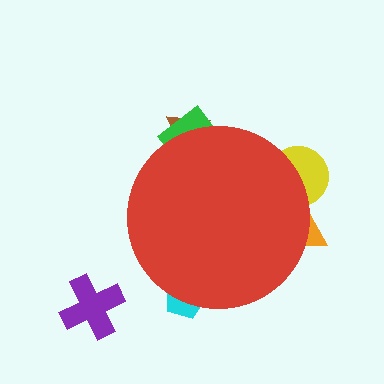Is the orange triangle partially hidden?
Yes, the orange triangle is partially hidden behind the red circle.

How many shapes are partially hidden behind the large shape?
5 shapes are partially hidden.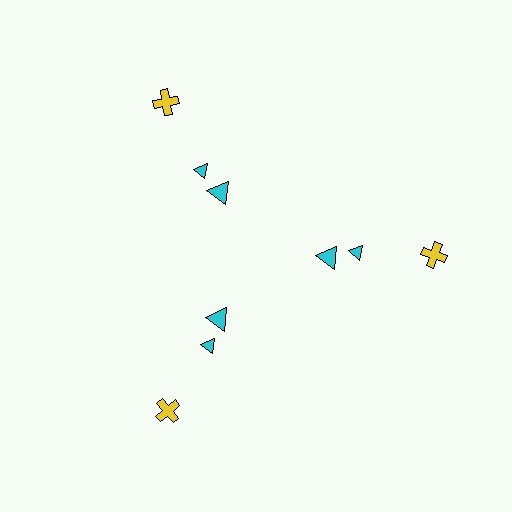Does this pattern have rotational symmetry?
Yes, this pattern has 3-fold rotational symmetry. It looks the same after rotating 120 degrees around the center.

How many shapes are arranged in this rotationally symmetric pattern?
There are 9 shapes, arranged in 3 groups of 3.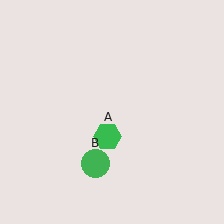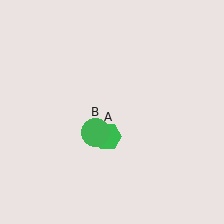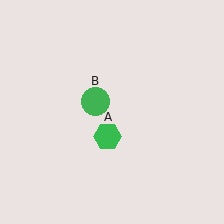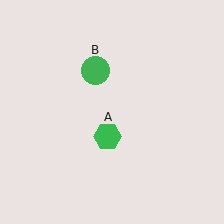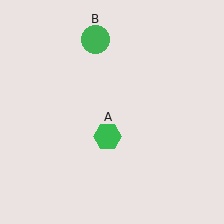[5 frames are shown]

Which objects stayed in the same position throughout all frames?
Green hexagon (object A) remained stationary.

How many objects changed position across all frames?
1 object changed position: green circle (object B).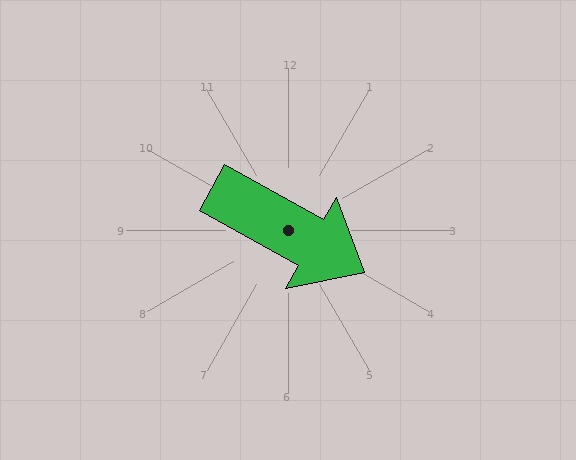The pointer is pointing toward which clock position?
Roughly 4 o'clock.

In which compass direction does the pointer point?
Southeast.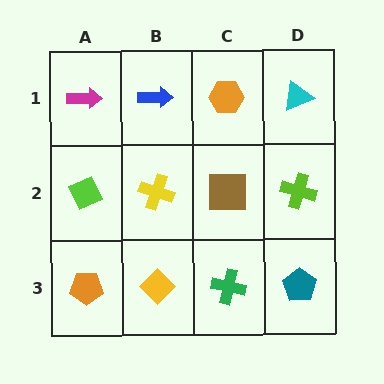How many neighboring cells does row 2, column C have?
4.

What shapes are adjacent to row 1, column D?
A lime cross (row 2, column D), an orange hexagon (row 1, column C).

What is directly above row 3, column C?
A brown square.